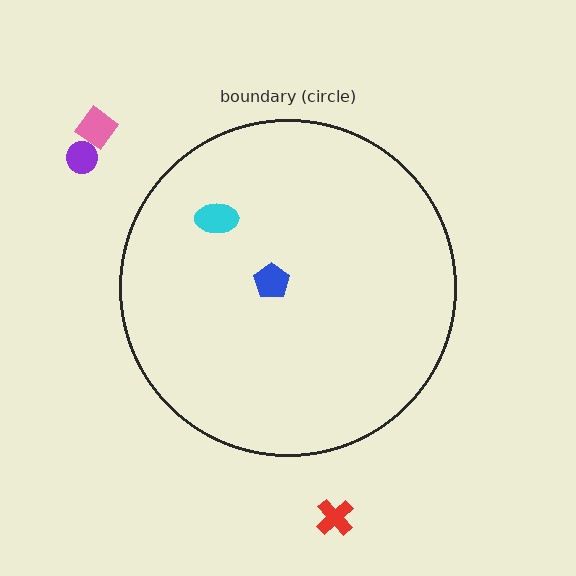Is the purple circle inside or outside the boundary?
Outside.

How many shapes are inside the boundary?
2 inside, 3 outside.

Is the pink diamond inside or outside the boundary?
Outside.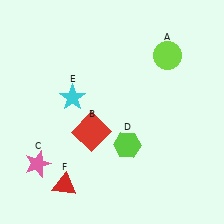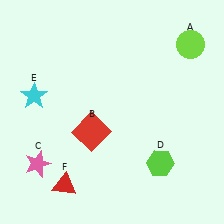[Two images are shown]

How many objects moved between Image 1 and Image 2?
3 objects moved between the two images.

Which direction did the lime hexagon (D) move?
The lime hexagon (D) moved right.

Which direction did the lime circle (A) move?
The lime circle (A) moved right.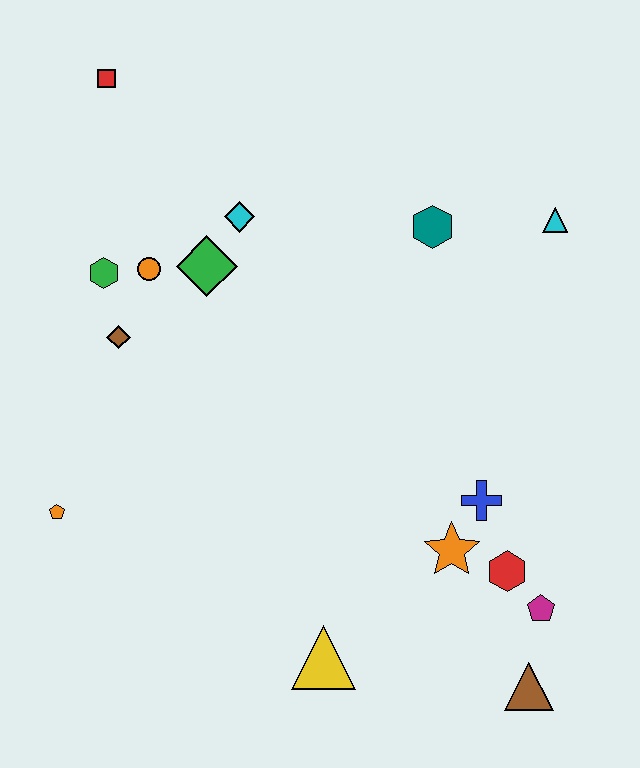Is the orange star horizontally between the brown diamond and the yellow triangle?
No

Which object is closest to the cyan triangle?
The teal hexagon is closest to the cyan triangle.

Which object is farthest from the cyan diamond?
The brown triangle is farthest from the cyan diamond.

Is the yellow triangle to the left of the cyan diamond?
No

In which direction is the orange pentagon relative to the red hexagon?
The orange pentagon is to the left of the red hexagon.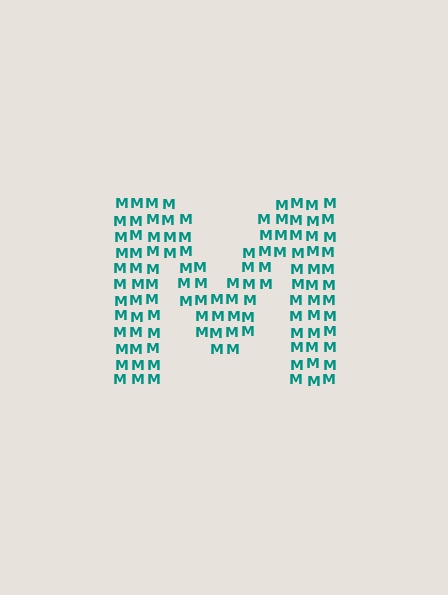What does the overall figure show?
The overall figure shows the letter M.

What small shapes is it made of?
It is made of small letter M's.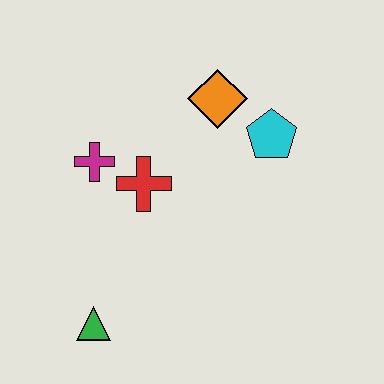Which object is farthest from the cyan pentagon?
The green triangle is farthest from the cyan pentagon.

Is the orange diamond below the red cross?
No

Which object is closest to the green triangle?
The red cross is closest to the green triangle.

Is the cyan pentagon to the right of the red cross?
Yes